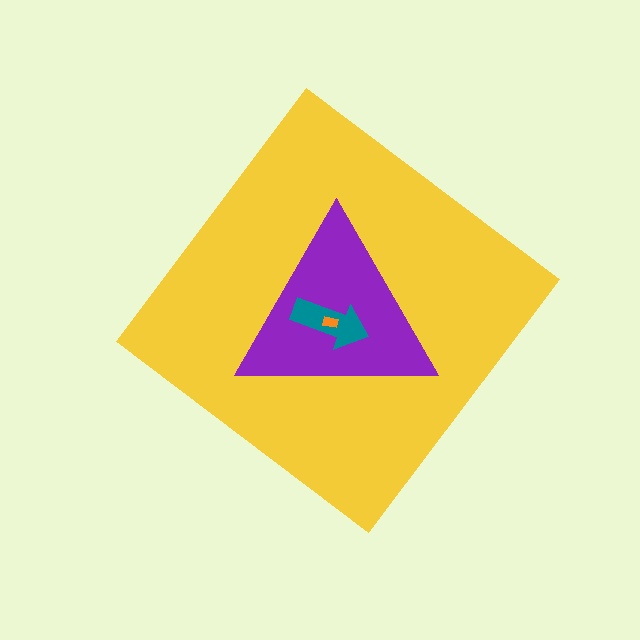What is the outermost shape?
The yellow diamond.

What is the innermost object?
The orange rectangle.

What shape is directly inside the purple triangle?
The teal arrow.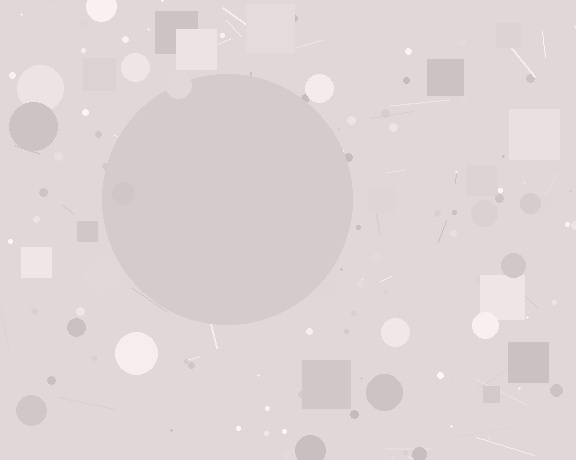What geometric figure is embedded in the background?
A circle is embedded in the background.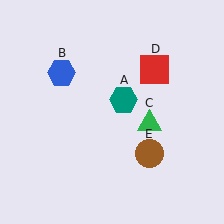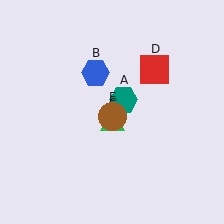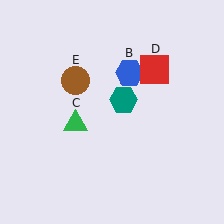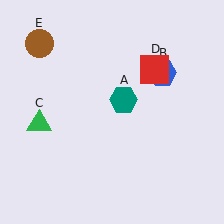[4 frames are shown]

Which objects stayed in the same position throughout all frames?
Teal hexagon (object A) and red square (object D) remained stationary.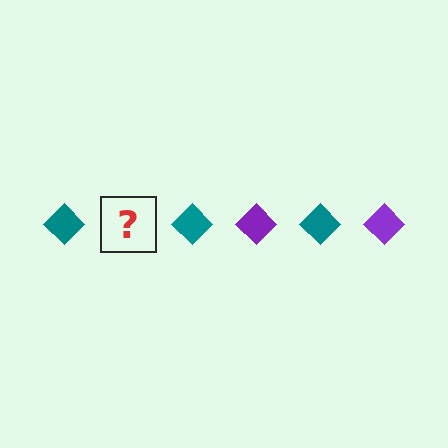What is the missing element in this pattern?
The missing element is a purple diamond.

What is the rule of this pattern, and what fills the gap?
The rule is that the pattern cycles through teal, purple diamonds. The gap should be filled with a purple diamond.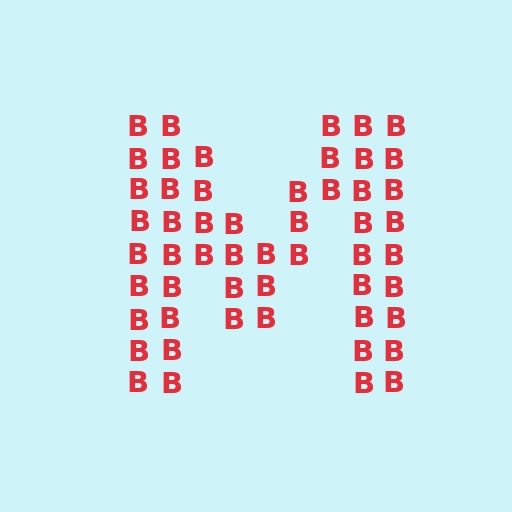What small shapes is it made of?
It is made of small letter B's.